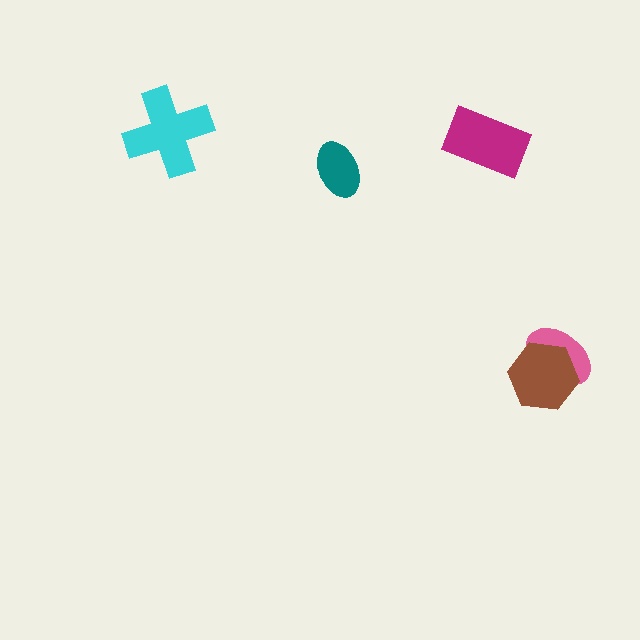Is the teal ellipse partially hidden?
No, no other shape covers it.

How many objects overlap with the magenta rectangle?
0 objects overlap with the magenta rectangle.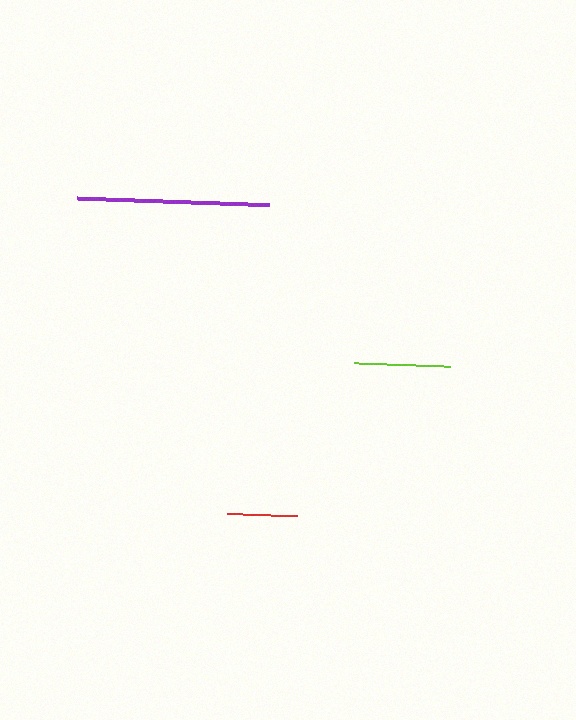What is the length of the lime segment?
The lime segment is approximately 96 pixels long.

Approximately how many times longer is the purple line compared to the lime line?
The purple line is approximately 2.0 times the length of the lime line.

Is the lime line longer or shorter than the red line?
The lime line is longer than the red line.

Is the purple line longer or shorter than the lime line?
The purple line is longer than the lime line.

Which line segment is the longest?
The purple line is the longest at approximately 193 pixels.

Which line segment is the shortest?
The red line is the shortest at approximately 69 pixels.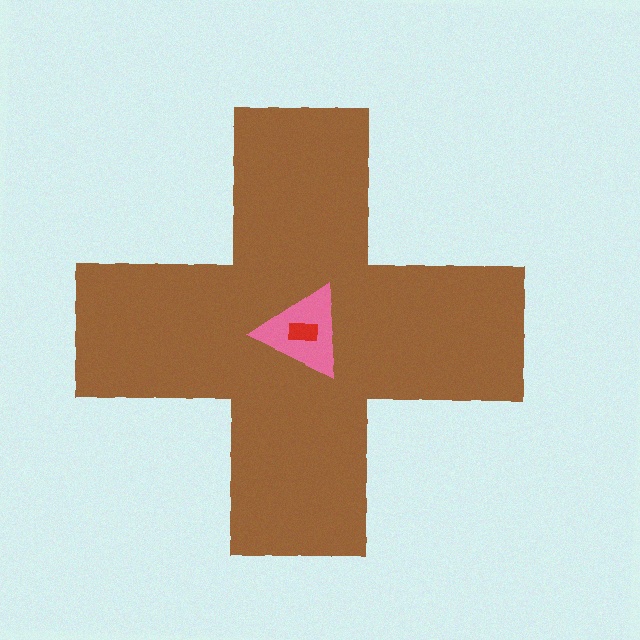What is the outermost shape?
The brown cross.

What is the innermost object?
The red rectangle.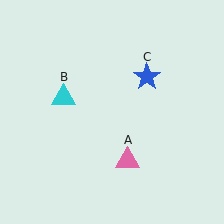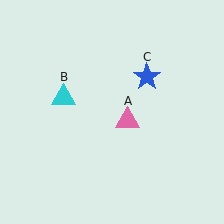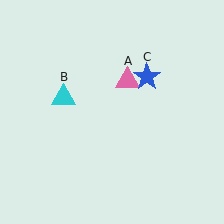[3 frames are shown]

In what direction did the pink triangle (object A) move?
The pink triangle (object A) moved up.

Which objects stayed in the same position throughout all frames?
Cyan triangle (object B) and blue star (object C) remained stationary.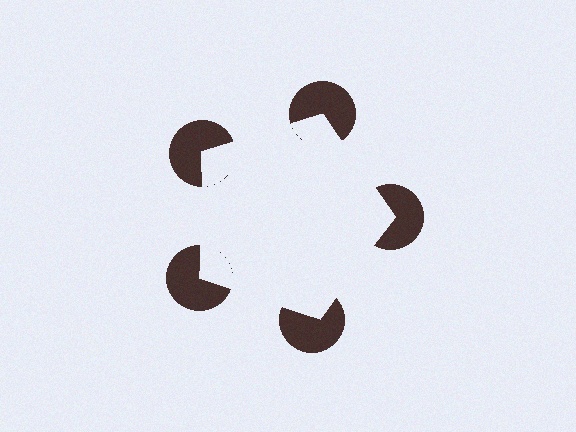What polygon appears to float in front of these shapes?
An illusory pentagon — its edges are inferred from the aligned wedge cuts in the pac-man discs, not physically drawn.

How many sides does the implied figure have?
5 sides.